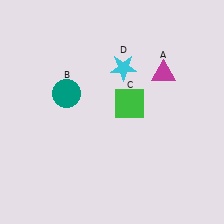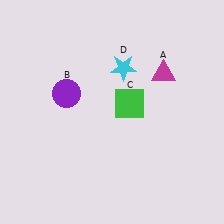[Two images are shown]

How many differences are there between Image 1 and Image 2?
There is 1 difference between the two images.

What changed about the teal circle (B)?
In Image 1, B is teal. In Image 2, it changed to purple.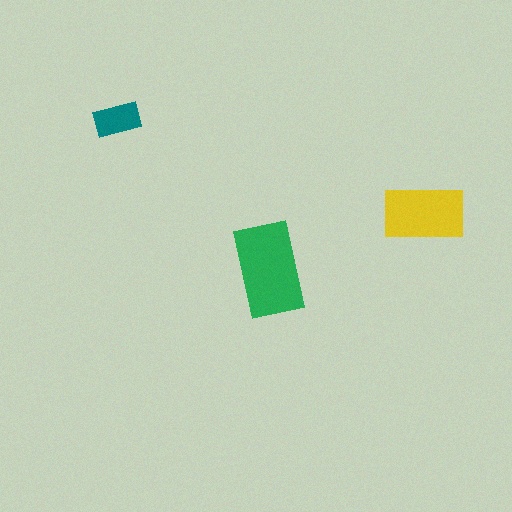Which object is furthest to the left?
The teal rectangle is leftmost.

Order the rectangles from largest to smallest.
the green one, the yellow one, the teal one.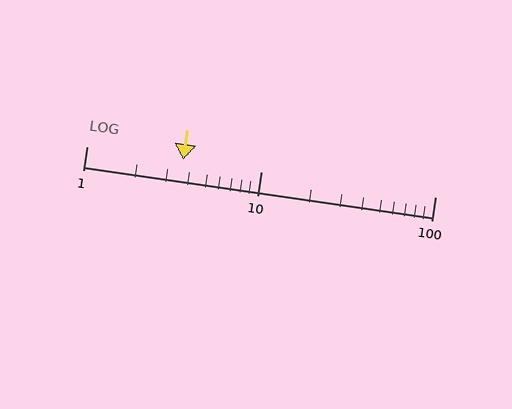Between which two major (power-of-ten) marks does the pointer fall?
The pointer is between 1 and 10.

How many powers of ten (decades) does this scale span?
The scale spans 2 decades, from 1 to 100.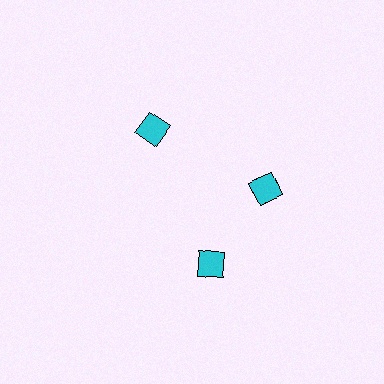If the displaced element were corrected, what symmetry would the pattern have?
It would have 3-fold rotational symmetry — the pattern would map onto itself every 120 degrees.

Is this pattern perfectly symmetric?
No. The 3 cyan diamonds are arranged in a ring, but one element near the 7 o'clock position is rotated out of alignment along the ring, breaking the 3-fold rotational symmetry.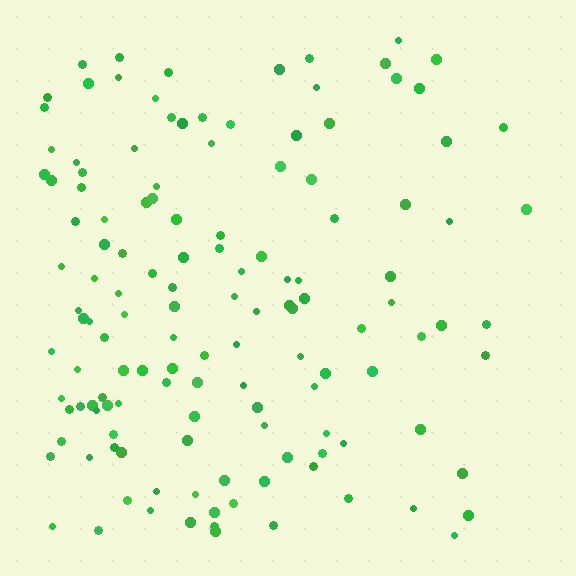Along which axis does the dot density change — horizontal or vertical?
Horizontal.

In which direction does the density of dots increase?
From right to left, with the left side densest.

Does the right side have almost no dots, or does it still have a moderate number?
Still a moderate number, just noticeably fewer than the left.